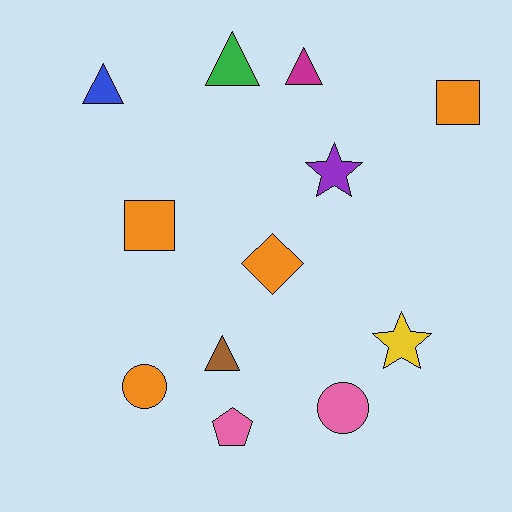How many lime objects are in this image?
There are no lime objects.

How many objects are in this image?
There are 12 objects.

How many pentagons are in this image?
There is 1 pentagon.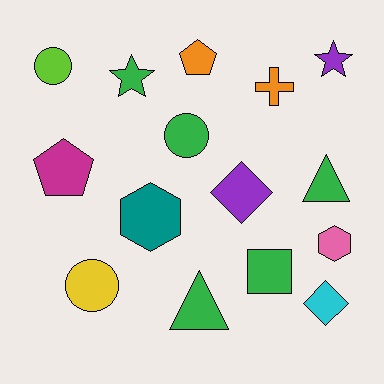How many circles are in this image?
There are 3 circles.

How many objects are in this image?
There are 15 objects.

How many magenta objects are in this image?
There is 1 magenta object.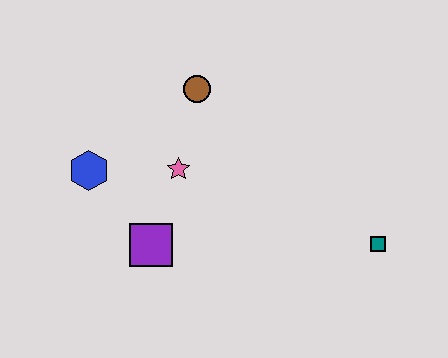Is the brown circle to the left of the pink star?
No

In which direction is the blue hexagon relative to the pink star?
The blue hexagon is to the left of the pink star.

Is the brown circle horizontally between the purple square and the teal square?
Yes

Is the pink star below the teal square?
No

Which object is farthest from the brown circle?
The teal square is farthest from the brown circle.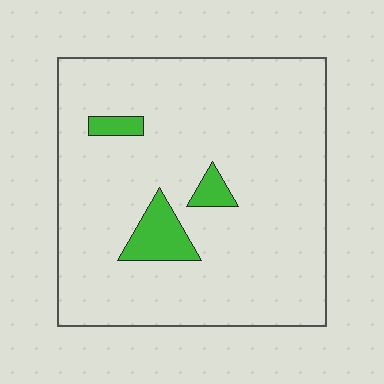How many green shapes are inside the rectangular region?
3.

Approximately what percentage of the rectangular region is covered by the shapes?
Approximately 10%.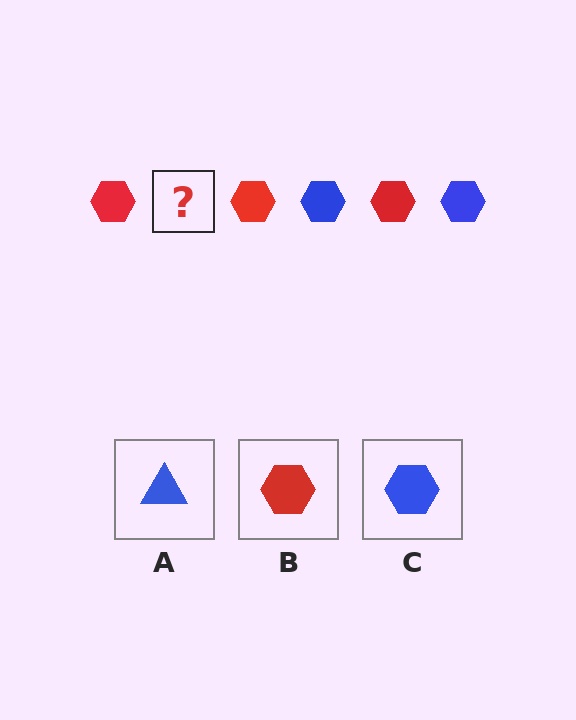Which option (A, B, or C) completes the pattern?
C.